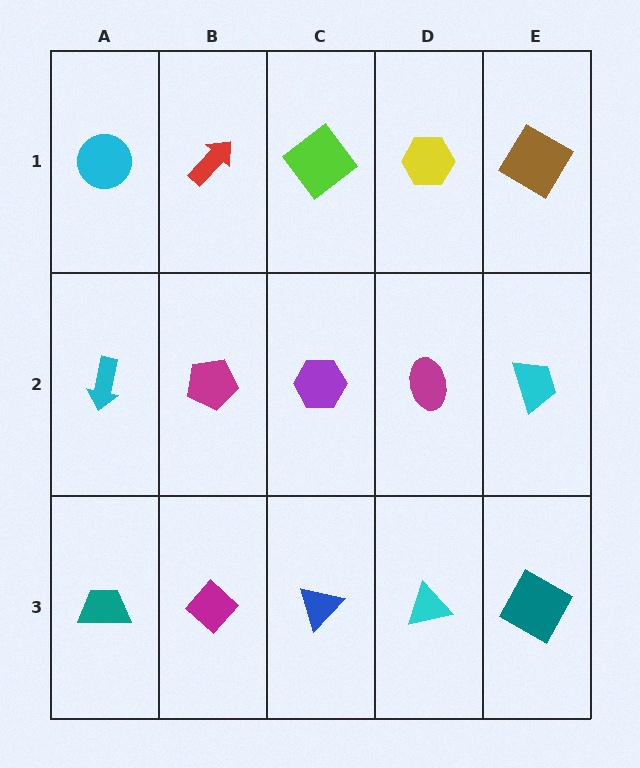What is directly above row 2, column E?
A brown diamond.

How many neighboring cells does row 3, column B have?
3.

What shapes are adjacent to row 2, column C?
A lime diamond (row 1, column C), a blue triangle (row 3, column C), a magenta pentagon (row 2, column B), a magenta ellipse (row 2, column D).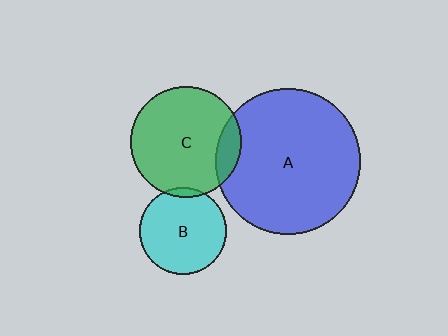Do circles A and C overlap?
Yes.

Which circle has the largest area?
Circle A (blue).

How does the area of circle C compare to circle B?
Approximately 1.6 times.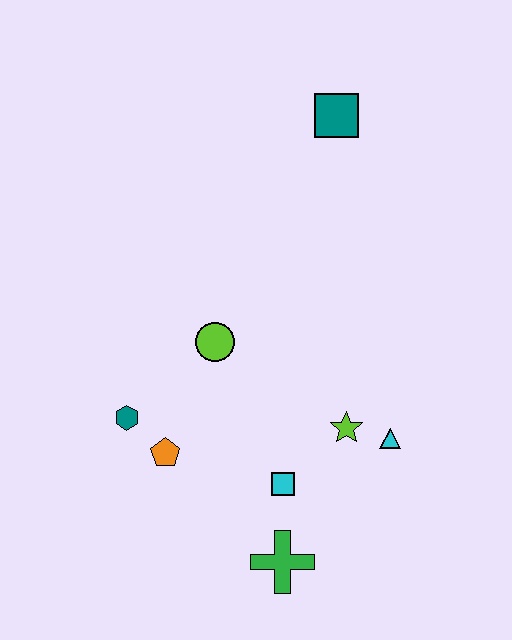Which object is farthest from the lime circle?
The teal square is farthest from the lime circle.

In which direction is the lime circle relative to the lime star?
The lime circle is to the left of the lime star.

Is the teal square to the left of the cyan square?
No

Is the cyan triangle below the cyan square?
No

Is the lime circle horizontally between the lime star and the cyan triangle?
No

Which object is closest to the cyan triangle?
The lime star is closest to the cyan triangle.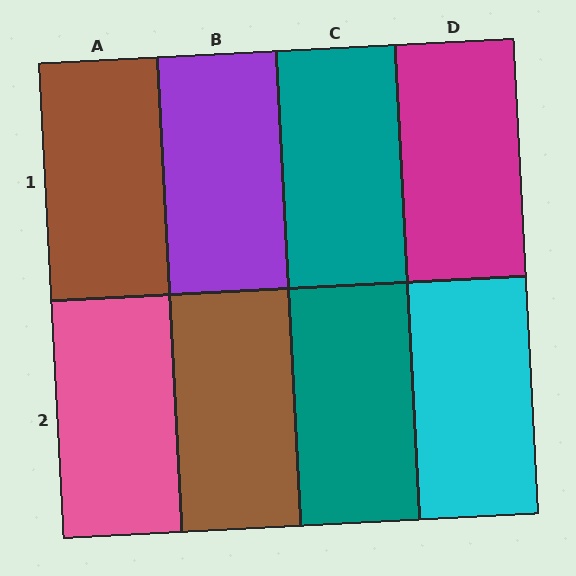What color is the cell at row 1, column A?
Brown.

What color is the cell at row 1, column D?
Magenta.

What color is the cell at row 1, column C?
Teal.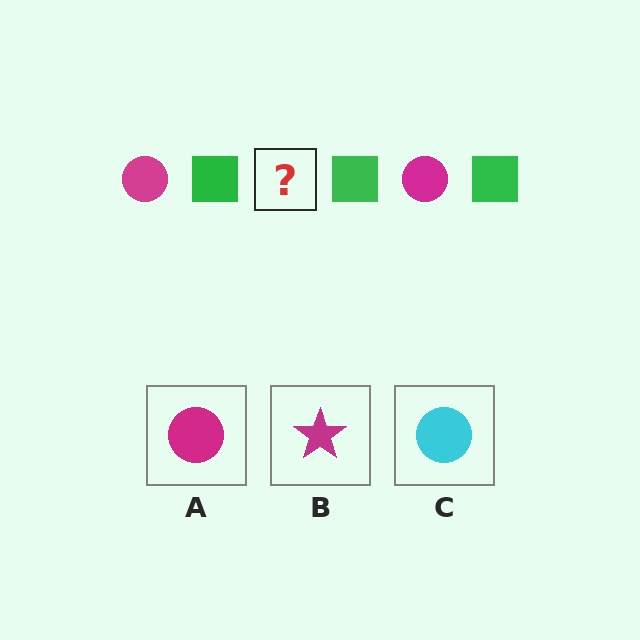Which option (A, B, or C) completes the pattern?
A.